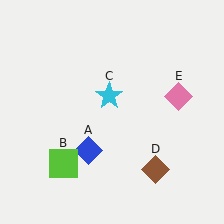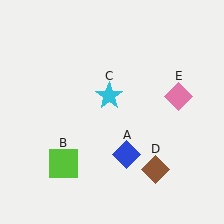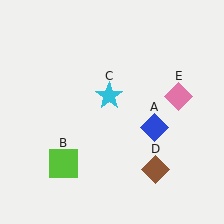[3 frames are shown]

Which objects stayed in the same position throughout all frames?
Lime square (object B) and cyan star (object C) and brown diamond (object D) and pink diamond (object E) remained stationary.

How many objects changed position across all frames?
1 object changed position: blue diamond (object A).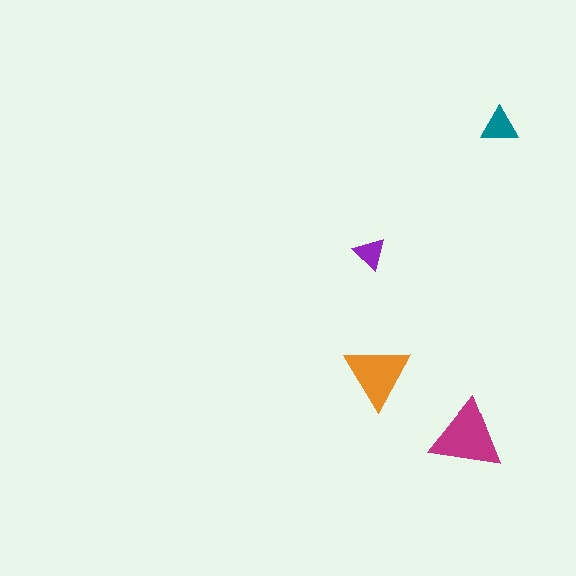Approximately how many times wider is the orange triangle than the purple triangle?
About 2 times wider.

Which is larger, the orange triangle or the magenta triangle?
The magenta one.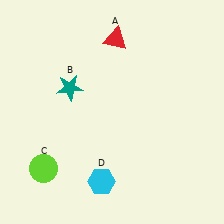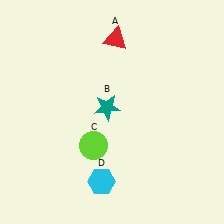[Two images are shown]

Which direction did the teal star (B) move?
The teal star (B) moved right.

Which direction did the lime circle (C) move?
The lime circle (C) moved right.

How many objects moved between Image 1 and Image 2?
2 objects moved between the two images.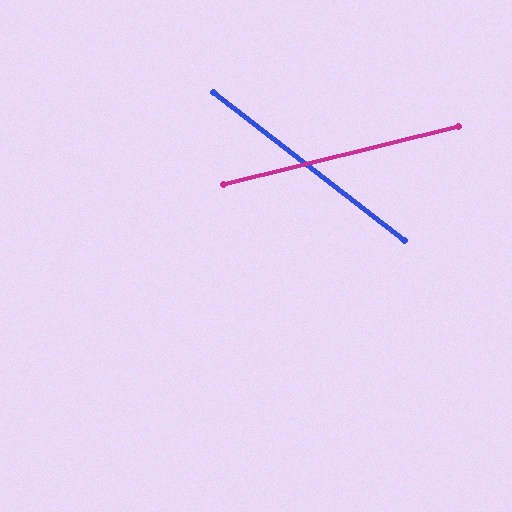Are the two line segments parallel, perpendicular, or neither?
Neither parallel nor perpendicular — they differ by about 52°.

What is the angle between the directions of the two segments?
Approximately 52 degrees.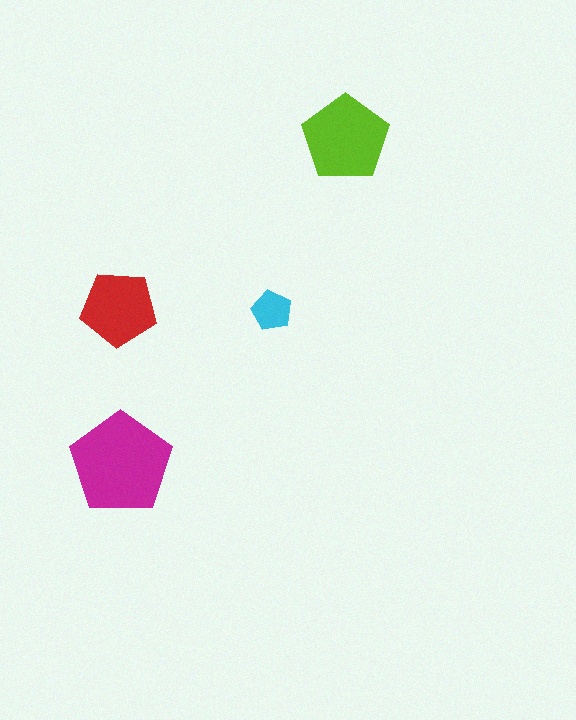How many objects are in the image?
There are 4 objects in the image.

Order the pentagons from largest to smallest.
the magenta one, the lime one, the red one, the cyan one.